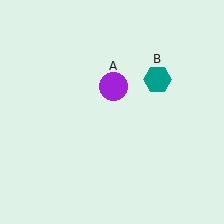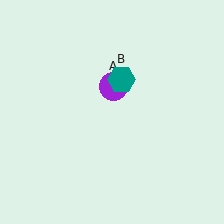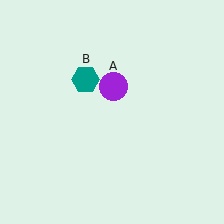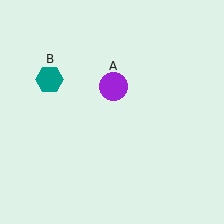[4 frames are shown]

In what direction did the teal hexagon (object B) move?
The teal hexagon (object B) moved left.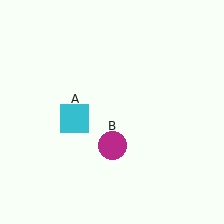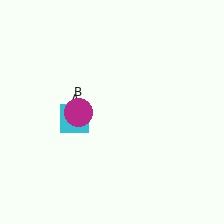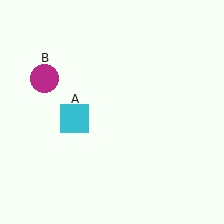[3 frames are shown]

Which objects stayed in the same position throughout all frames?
Cyan square (object A) remained stationary.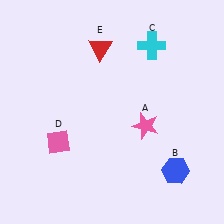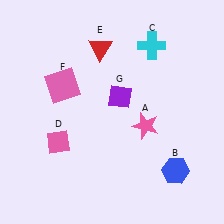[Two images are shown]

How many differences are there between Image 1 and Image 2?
There are 2 differences between the two images.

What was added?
A pink square (F), a purple diamond (G) were added in Image 2.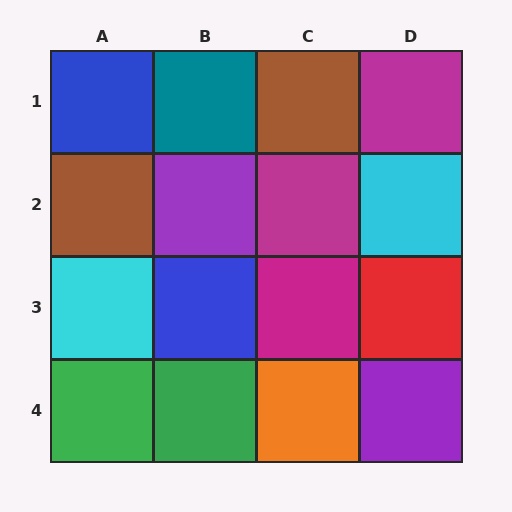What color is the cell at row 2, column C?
Magenta.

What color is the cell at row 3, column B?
Blue.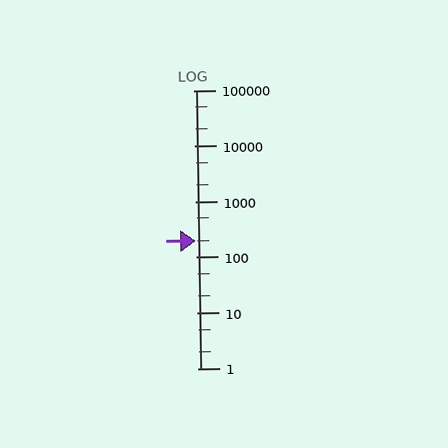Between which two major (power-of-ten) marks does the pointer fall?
The pointer is between 100 and 1000.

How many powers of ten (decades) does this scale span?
The scale spans 5 decades, from 1 to 100000.